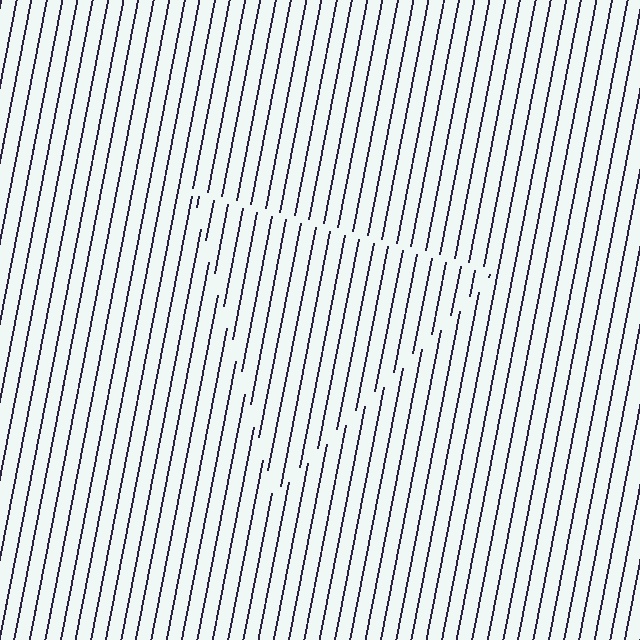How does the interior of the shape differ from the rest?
The interior of the shape contains the same grating, shifted by half a period — the contour is defined by the phase discontinuity where line-ends from the inner and outer gratings abut.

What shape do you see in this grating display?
An illusory triangle. The interior of the shape contains the same grating, shifted by half a period — the contour is defined by the phase discontinuity where line-ends from the inner and outer gratings abut.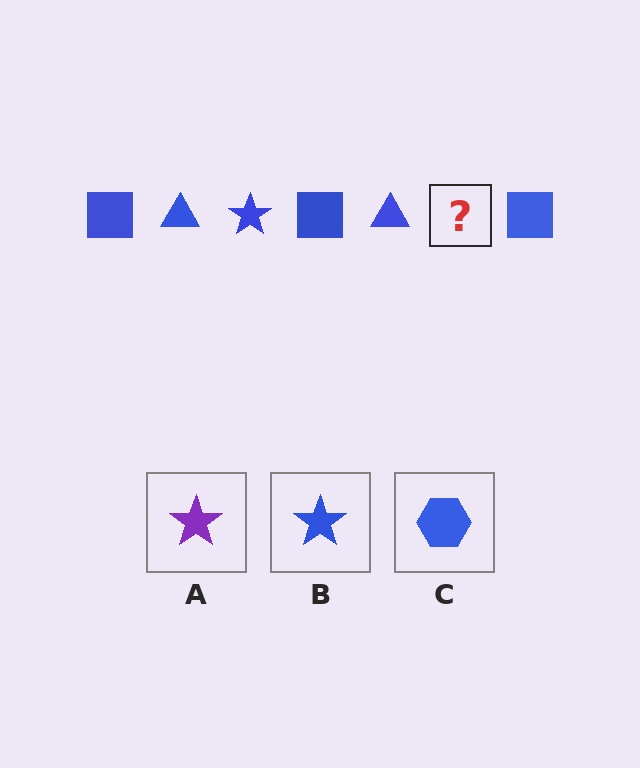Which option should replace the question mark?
Option B.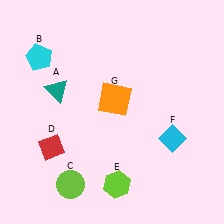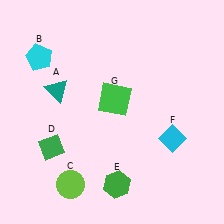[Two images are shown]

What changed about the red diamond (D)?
In Image 1, D is red. In Image 2, it changed to green.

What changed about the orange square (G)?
In Image 1, G is orange. In Image 2, it changed to green.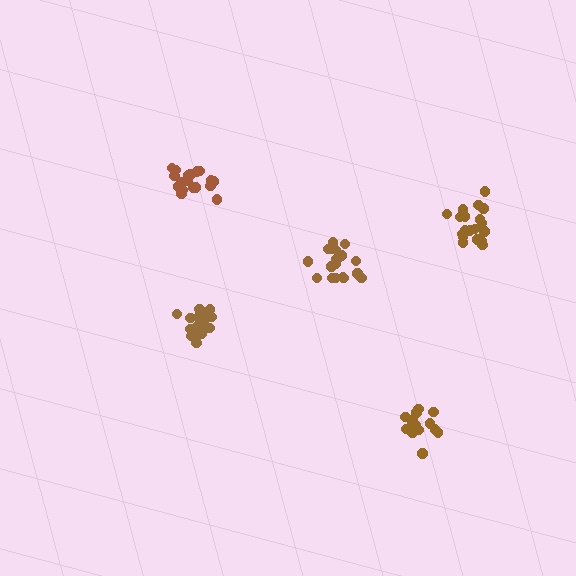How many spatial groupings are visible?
There are 5 spatial groupings.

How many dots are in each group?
Group 1: 21 dots, Group 2: 15 dots, Group 3: 18 dots, Group 4: 21 dots, Group 5: 20 dots (95 total).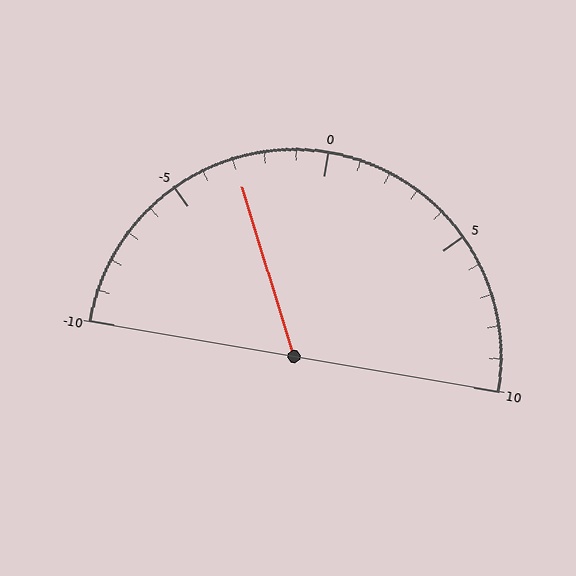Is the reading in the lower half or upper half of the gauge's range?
The reading is in the lower half of the range (-10 to 10).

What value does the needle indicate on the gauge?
The needle indicates approximately -3.